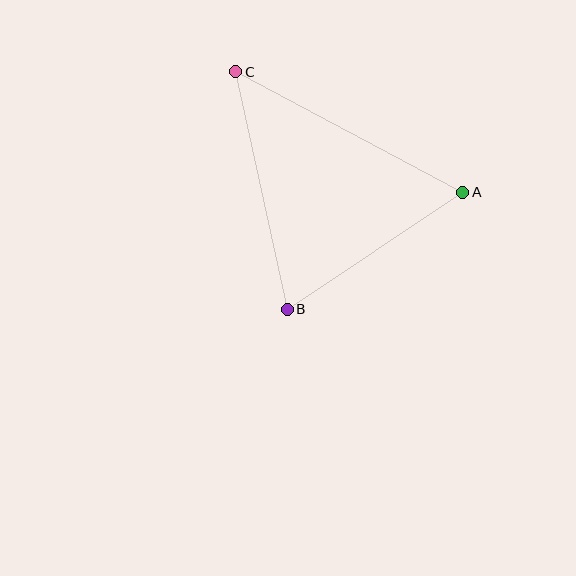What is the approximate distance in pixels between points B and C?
The distance between B and C is approximately 243 pixels.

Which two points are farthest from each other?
Points A and C are farthest from each other.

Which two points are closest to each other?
Points A and B are closest to each other.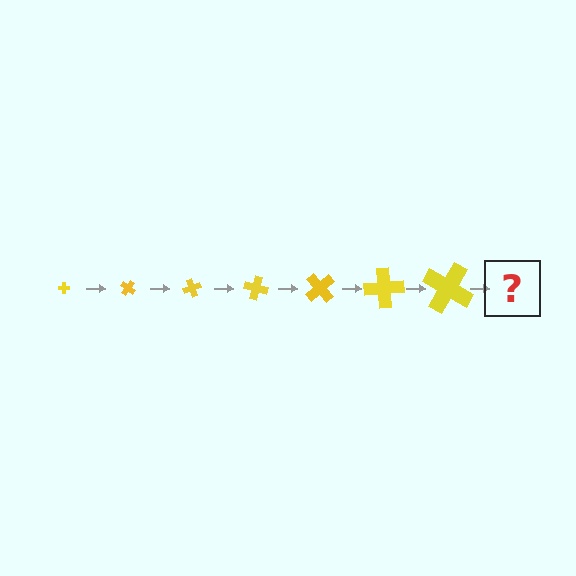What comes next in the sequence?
The next element should be a cross, larger than the previous one and rotated 245 degrees from the start.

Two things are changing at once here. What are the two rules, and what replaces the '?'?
The two rules are that the cross grows larger each step and it rotates 35 degrees each step. The '?' should be a cross, larger than the previous one and rotated 245 degrees from the start.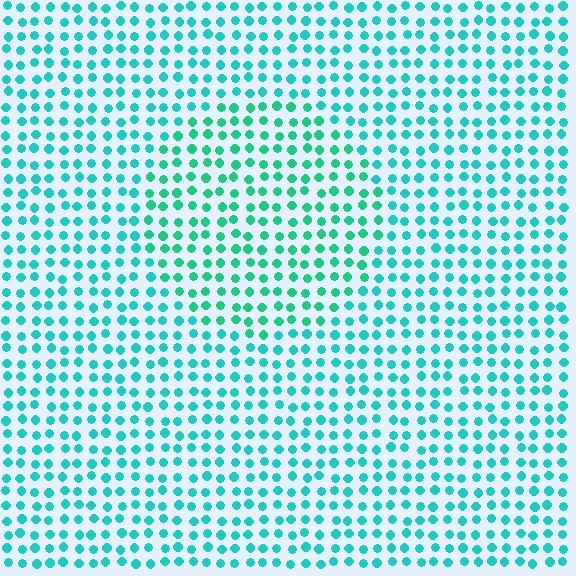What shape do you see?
I see a circle.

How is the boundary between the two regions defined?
The boundary is defined purely by a slight shift in hue (about 21 degrees). Spacing, size, and orientation are identical on both sides.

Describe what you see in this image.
The image is filled with small cyan elements in a uniform arrangement. A circle-shaped region is visible where the elements are tinted to a slightly different hue, forming a subtle color boundary.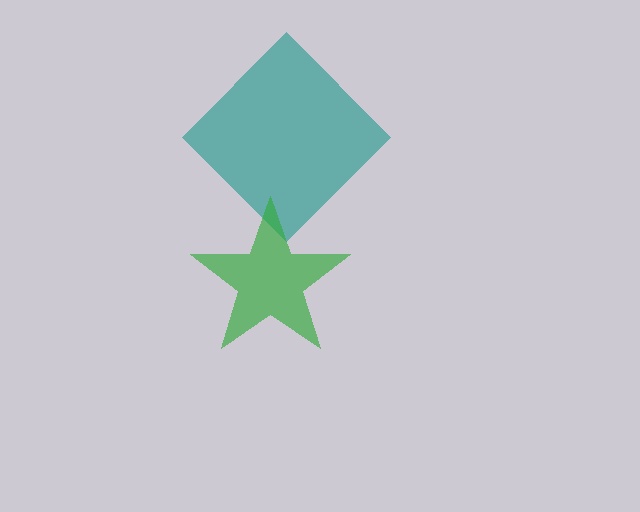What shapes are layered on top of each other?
The layered shapes are: a teal diamond, a green star.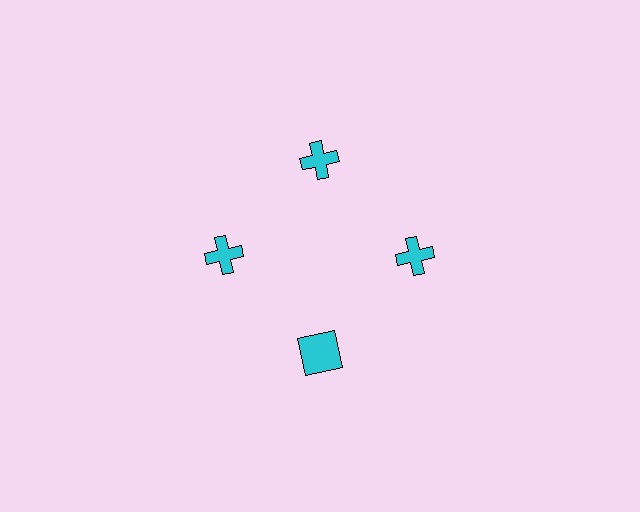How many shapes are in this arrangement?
There are 4 shapes arranged in a ring pattern.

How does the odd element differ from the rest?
It has a different shape: square instead of cross.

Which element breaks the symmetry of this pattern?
The cyan square at roughly the 6 o'clock position breaks the symmetry. All other shapes are cyan crosses.